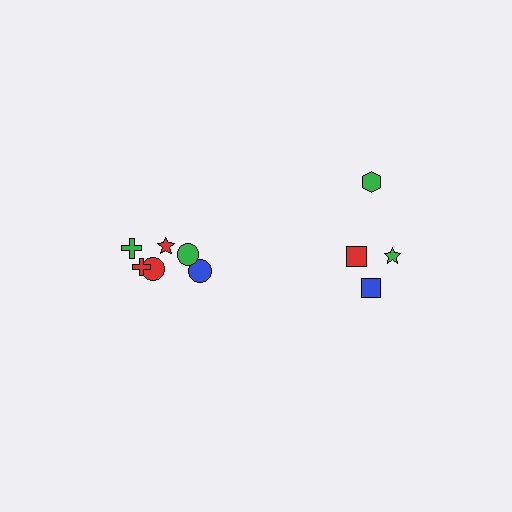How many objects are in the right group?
There are 4 objects.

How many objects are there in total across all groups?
There are 10 objects.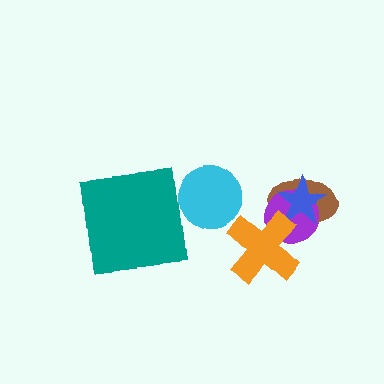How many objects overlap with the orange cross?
2 objects overlap with the orange cross.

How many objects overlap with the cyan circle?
0 objects overlap with the cyan circle.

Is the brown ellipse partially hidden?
Yes, it is partially covered by another shape.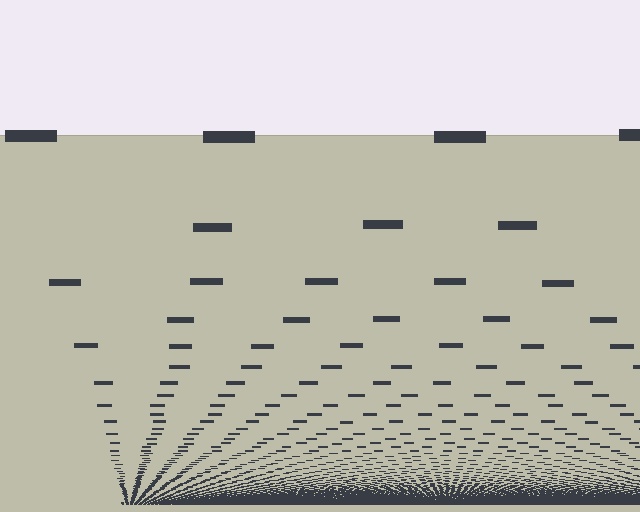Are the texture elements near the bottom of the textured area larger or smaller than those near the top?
Smaller. The gradient is inverted — elements near the bottom are smaller and denser.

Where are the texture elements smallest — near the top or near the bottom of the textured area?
Near the bottom.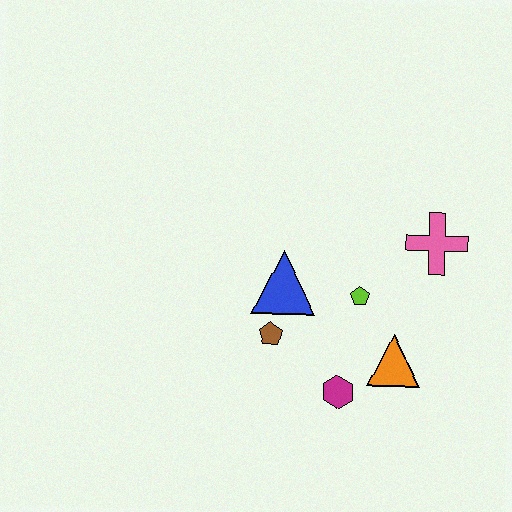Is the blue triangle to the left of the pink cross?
Yes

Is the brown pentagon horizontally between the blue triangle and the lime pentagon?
No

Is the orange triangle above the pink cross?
No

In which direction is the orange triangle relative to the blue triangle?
The orange triangle is to the right of the blue triangle.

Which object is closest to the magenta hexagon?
The orange triangle is closest to the magenta hexagon.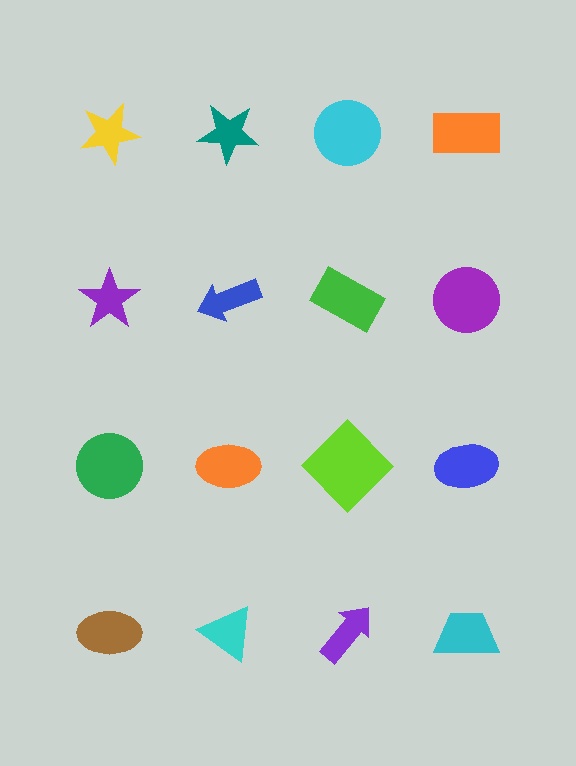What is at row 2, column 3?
A green rectangle.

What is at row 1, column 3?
A cyan circle.